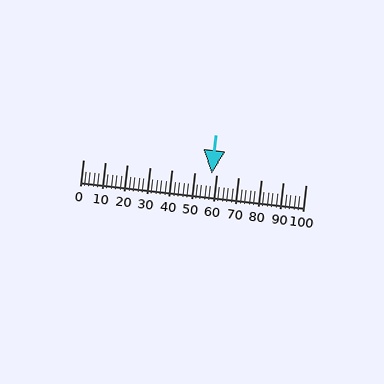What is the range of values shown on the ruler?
The ruler shows values from 0 to 100.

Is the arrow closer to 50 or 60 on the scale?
The arrow is closer to 60.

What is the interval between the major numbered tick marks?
The major tick marks are spaced 10 units apart.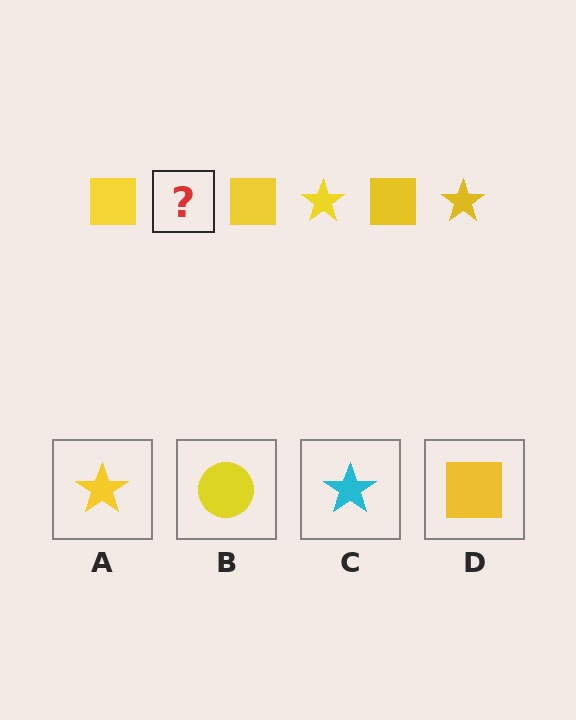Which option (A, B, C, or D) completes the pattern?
A.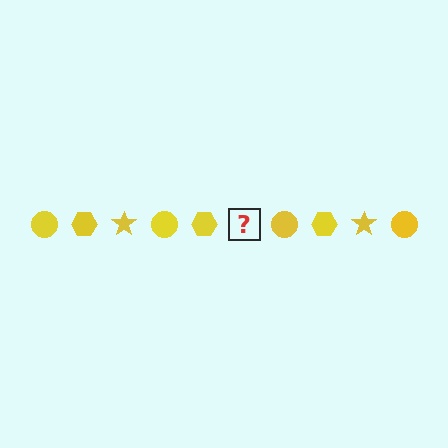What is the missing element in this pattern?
The missing element is a yellow star.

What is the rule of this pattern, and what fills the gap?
The rule is that the pattern cycles through circle, hexagon, star shapes in yellow. The gap should be filled with a yellow star.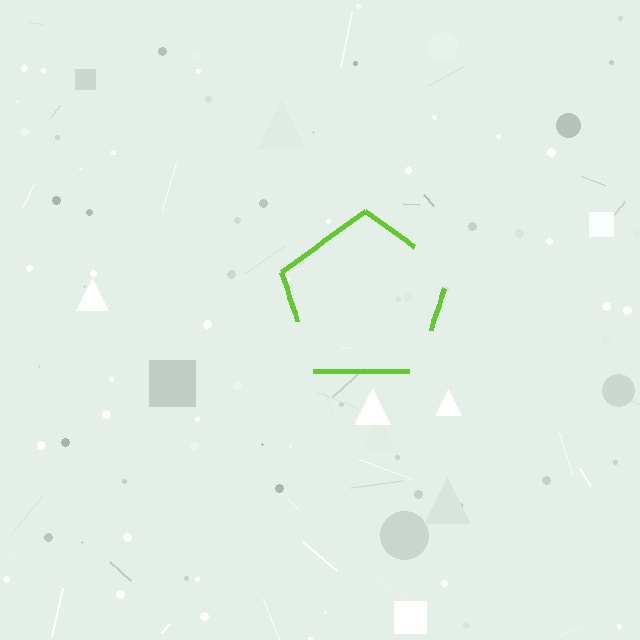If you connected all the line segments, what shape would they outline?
They would outline a pentagon.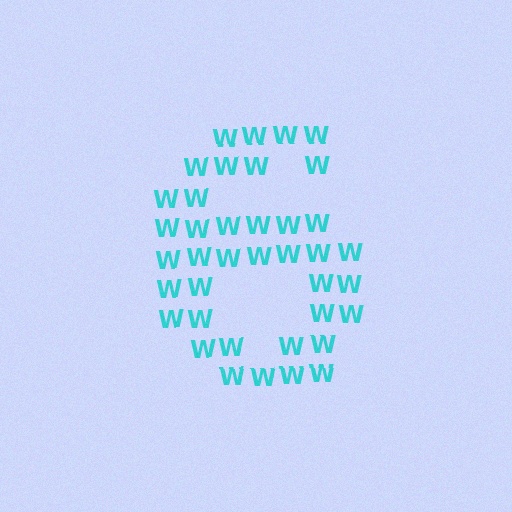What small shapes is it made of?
It is made of small letter W's.